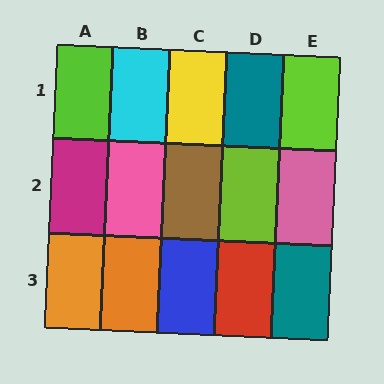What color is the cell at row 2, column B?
Pink.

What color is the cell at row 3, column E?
Teal.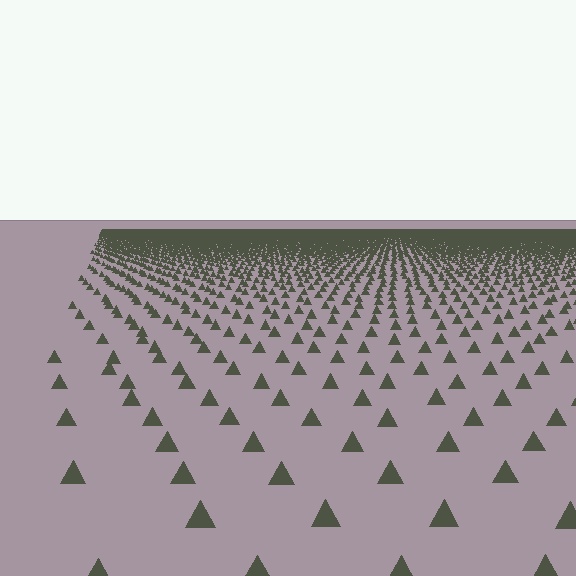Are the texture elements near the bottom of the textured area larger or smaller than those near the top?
Larger. Near the bottom, elements are closer to the viewer and appear at a bigger on-screen size.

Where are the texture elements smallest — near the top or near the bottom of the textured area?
Near the top.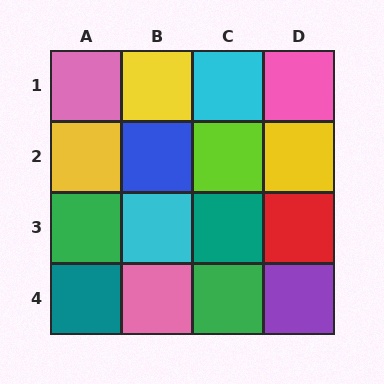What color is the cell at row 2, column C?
Lime.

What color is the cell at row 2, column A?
Yellow.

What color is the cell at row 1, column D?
Pink.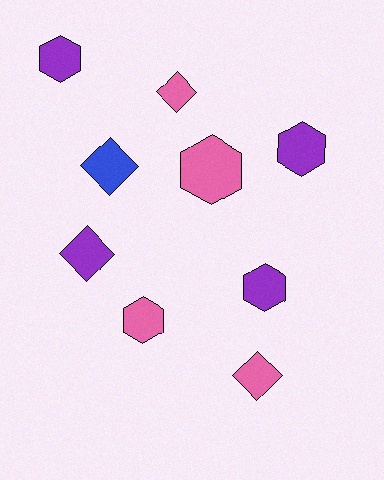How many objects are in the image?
There are 9 objects.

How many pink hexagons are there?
There are 2 pink hexagons.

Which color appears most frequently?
Purple, with 4 objects.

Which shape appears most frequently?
Hexagon, with 5 objects.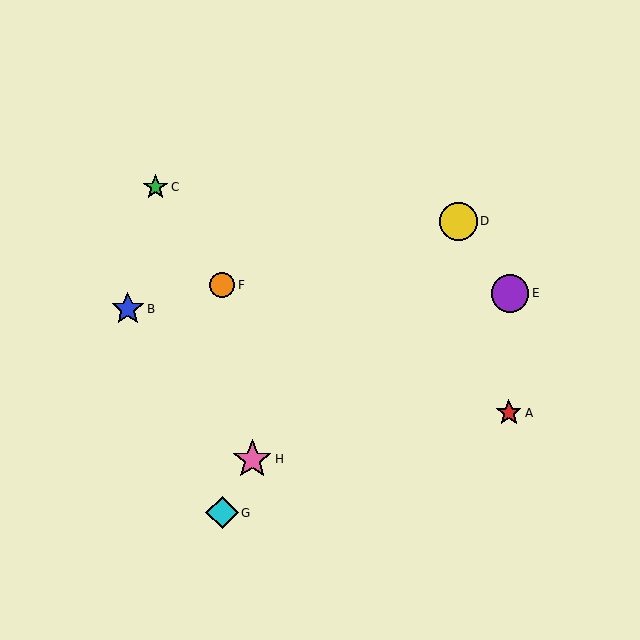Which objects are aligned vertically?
Objects F, G are aligned vertically.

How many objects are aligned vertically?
2 objects (F, G) are aligned vertically.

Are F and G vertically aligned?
Yes, both are at x≈222.